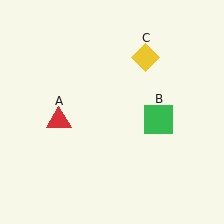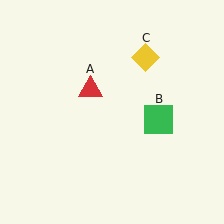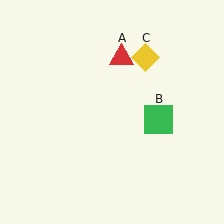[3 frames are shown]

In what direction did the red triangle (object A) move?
The red triangle (object A) moved up and to the right.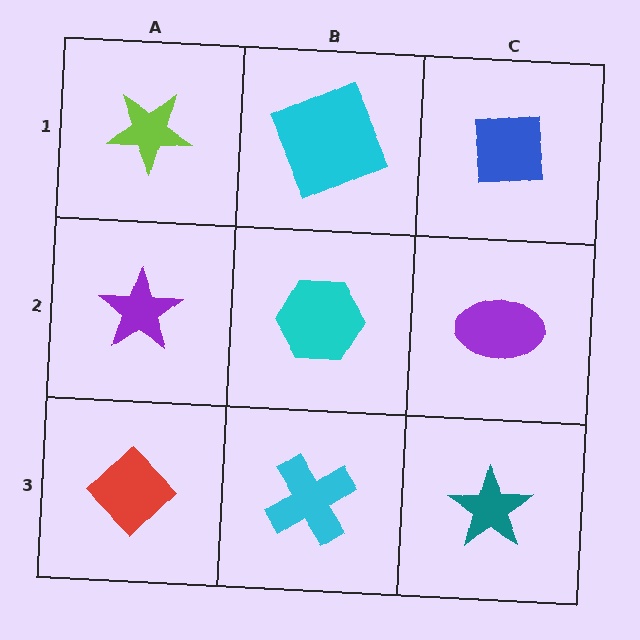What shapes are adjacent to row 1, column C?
A purple ellipse (row 2, column C), a cyan square (row 1, column B).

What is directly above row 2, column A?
A lime star.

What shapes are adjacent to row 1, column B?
A cyan hexagon (row 2, column B), a lime star (row 1, column A), a blue square (row 1, column C).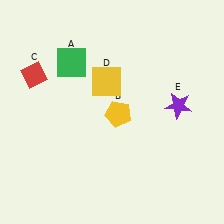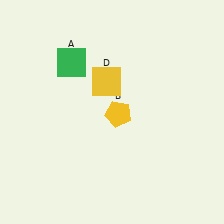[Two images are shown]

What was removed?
The purple star (E), the red diamond (C) were removed in Image 2.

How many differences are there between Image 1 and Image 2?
There are 2 differences between the two images.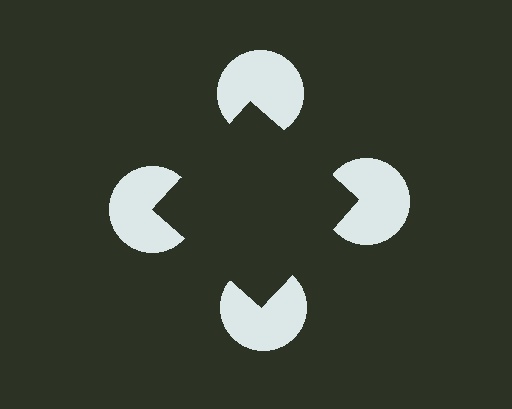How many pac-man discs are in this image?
There are 4 — one at each vertex of the illusory square.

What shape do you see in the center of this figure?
An illusory square — its edges are inferred from the aligned wedge cuts in the pac-man discs, not physically drawn.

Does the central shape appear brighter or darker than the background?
It typically appears slightly darker than the background, even though no actual brightness change is drawn.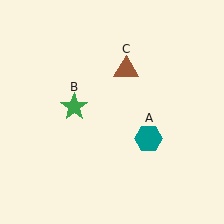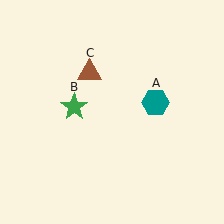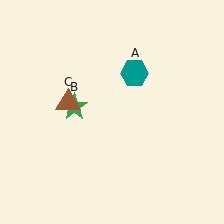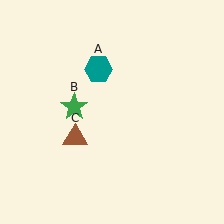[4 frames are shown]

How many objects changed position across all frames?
2 objects changed position: teal hexagon (object A), brown triangle (object C).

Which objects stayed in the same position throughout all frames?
Green star (object B) remained stationary.